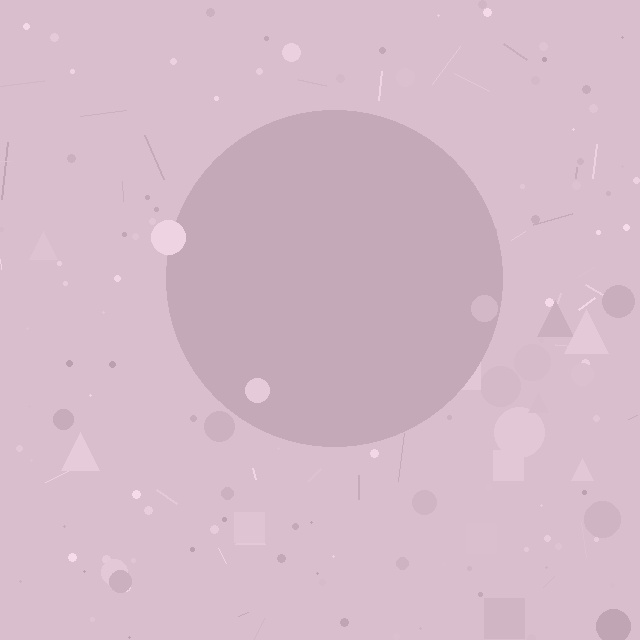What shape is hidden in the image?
A circle is hidden in the image.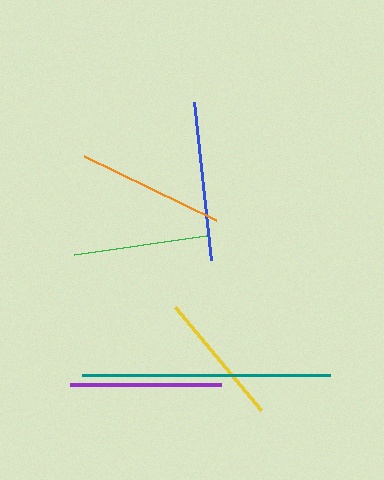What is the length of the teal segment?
The teal segment is approximately 248 pixels long.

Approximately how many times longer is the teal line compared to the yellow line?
The teal line is approximately 1.9 times the length of the yellow line.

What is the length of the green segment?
The green segment is approximately 134 pixels long.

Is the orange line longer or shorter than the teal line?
The teal line is longer than the orange line.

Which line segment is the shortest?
The green line is the shortest at approximately 134 pixels.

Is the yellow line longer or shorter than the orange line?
The orange line is longer than the yellow line.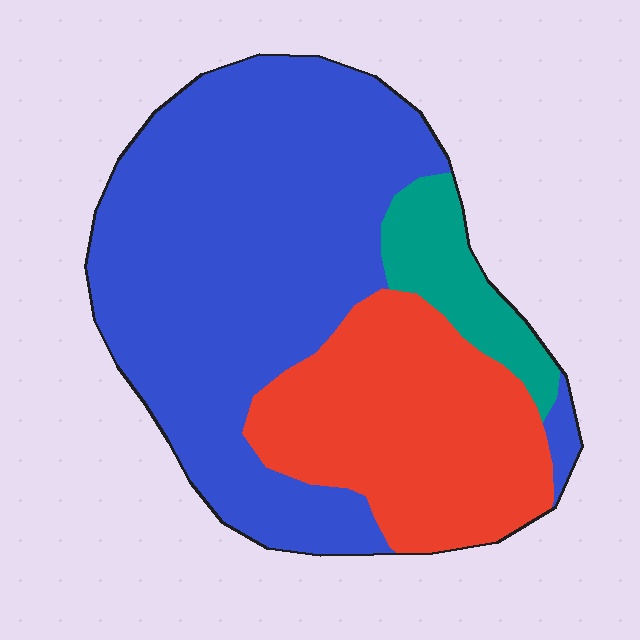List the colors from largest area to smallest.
From largest to smallest: blue, red, teal.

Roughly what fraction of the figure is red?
Red takes up about one third (1/3) of the figure.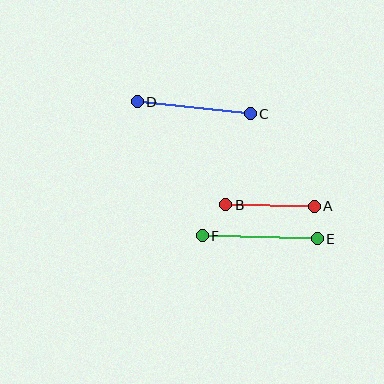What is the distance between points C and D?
The distance is approximately 114 pixels.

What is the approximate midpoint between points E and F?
The midpoint is at approximately (260, 237) pixels.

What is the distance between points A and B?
The distance is approximately 89 pixels.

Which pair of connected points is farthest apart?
Points E and F are farthest apart.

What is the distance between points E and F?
The distance is approximately 115 pixels.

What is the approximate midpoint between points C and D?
The midpoint is at approximately (194, 108) pixels.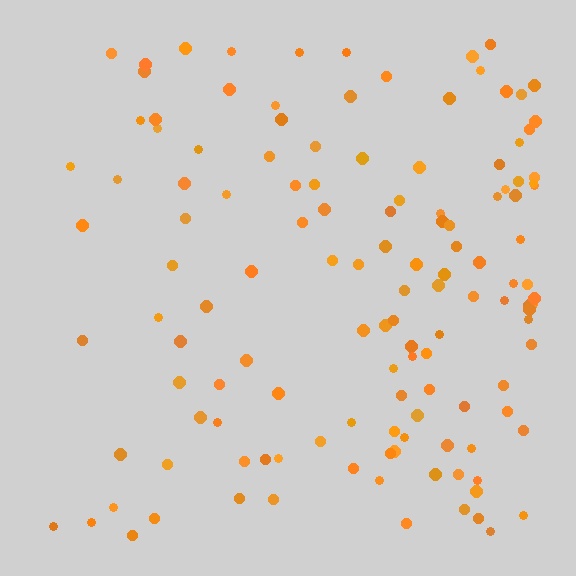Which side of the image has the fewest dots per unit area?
The left.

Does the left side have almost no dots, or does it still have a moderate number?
Still a moderate number, just noticeably fewer than the right.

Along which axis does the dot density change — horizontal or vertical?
Horizontal.